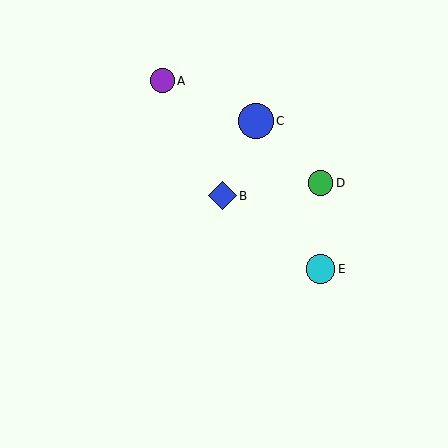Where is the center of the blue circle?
The center of the blue circle is at (256, 121).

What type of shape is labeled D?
Shape D is a green circle.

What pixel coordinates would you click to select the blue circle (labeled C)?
Click at (256, 121) to select the blue circle C.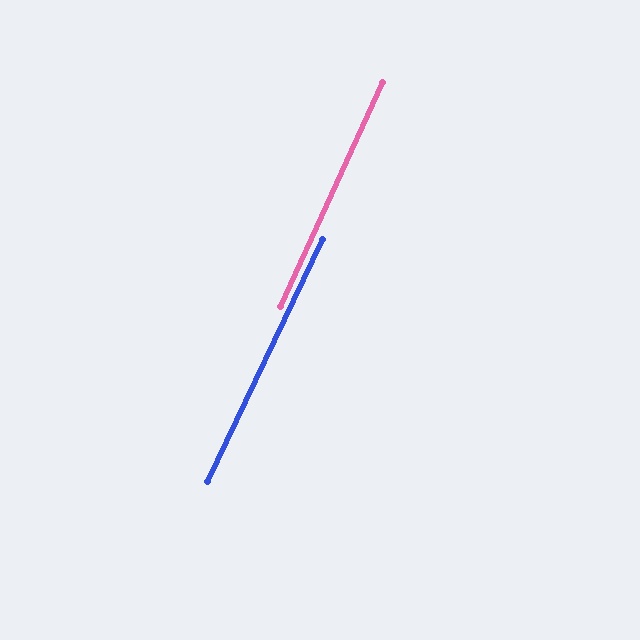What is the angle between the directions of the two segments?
Approximately 1 degree.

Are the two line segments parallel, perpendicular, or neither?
Parallel — their directions differ by only 0.9°.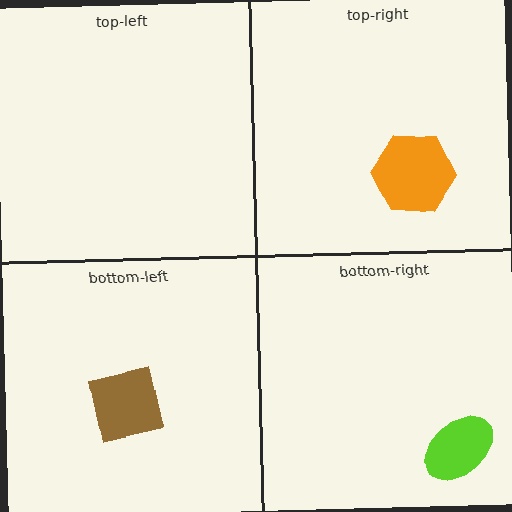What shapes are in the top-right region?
The orange hexagon.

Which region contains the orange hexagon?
The top-right region.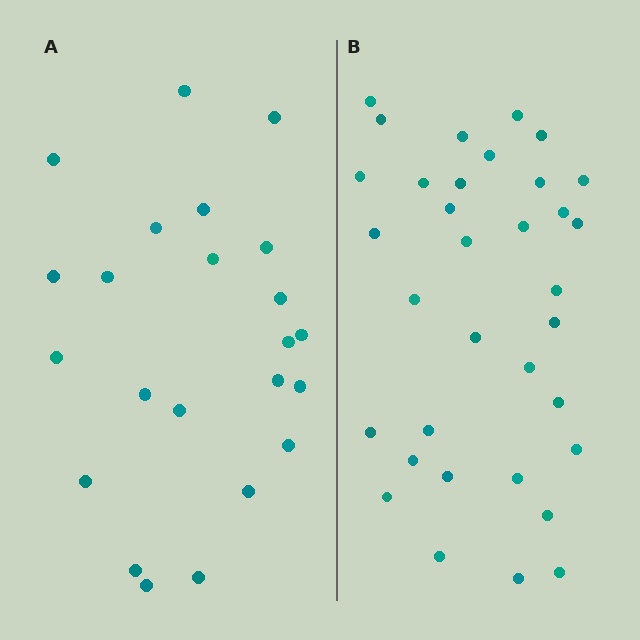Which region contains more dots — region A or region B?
Region B (the right region) has more dots.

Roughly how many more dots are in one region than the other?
Region B has roughly 12 or so more dots than region A.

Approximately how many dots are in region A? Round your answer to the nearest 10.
About 20 dots. (The exact count is 23, which rounds to 20.)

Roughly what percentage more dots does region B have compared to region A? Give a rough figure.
About 50% more.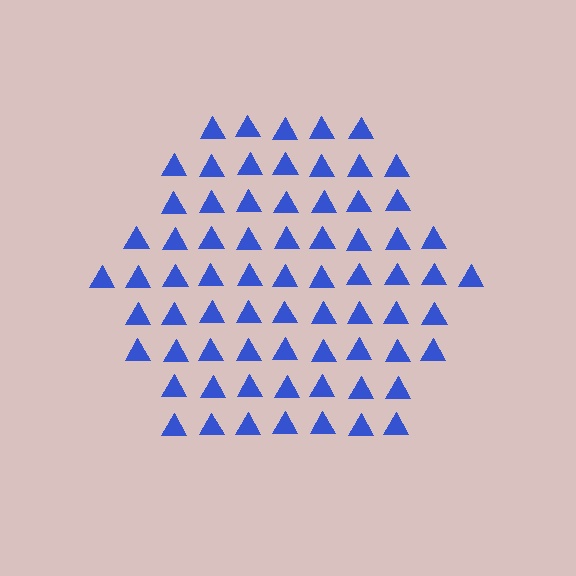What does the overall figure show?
The overall figure shows a hexagon.